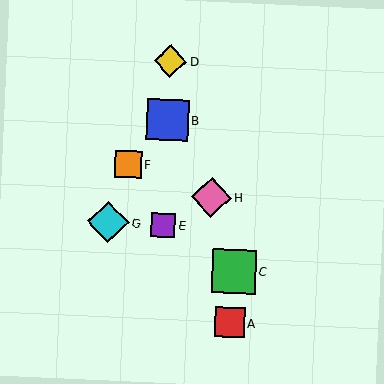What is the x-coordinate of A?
Object A is at x≈229.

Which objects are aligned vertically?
Objects B, D, E are aligned vertically.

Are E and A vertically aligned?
No, E is at x≈163 and A is at x≈229.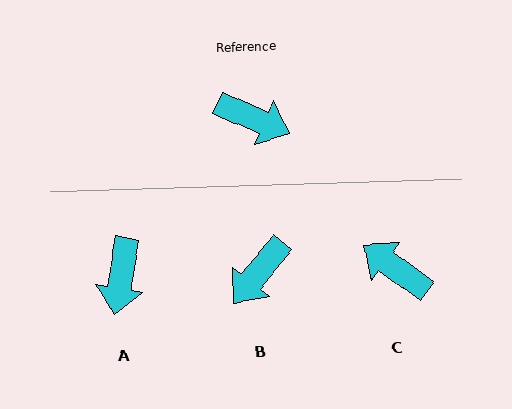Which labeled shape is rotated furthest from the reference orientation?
C, about 167 degrees away.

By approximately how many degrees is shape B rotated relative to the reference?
Approximately 106 degrees clockwise.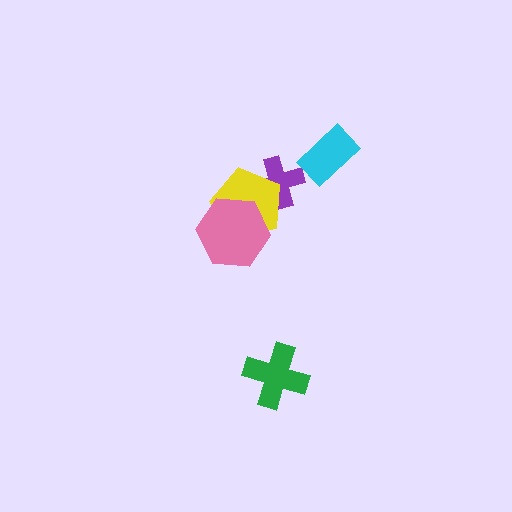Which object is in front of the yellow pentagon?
The pink hexagon is in front of the yellow pentagon.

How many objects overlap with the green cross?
0 objects overlap with the green cross.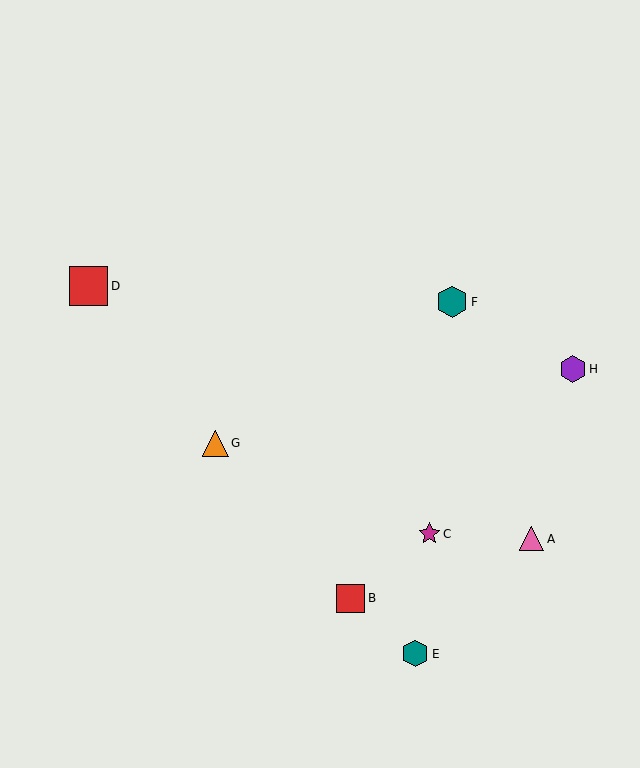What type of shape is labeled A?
Shape A is a pink triangle.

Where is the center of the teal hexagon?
The center of the teal hexagon is at (452, 302).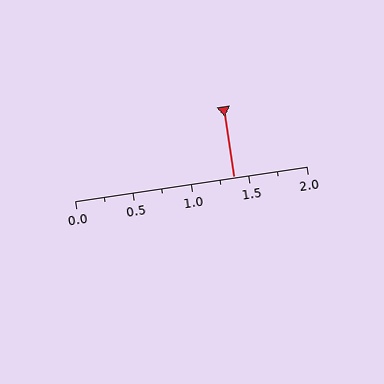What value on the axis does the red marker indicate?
The marker indicates approximately 1.38.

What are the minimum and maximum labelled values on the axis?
The axis runs from 0.0 to 2.0.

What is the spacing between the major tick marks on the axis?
The major ticks are spaced 0.5 apart.